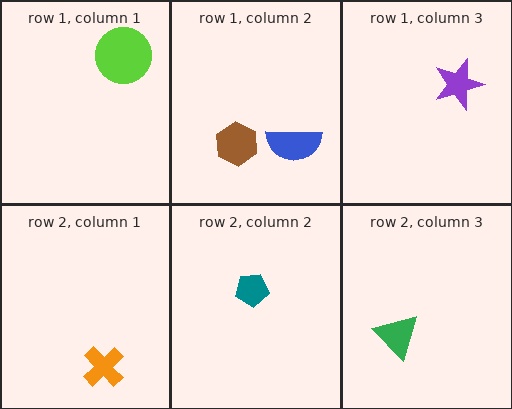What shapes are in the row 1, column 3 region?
The purple star.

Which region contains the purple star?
The row 1, column 3 region.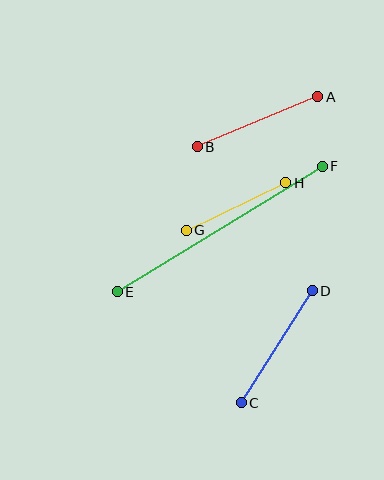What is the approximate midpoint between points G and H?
The midpoint is at approximately (236, 206) pixels.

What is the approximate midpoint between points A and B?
The midpoint is at approximately (257, 122) pixels.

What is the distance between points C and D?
The distance is approximately 133 pixels.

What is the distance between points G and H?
The distance is approximately 110 pixels.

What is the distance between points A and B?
The distance is approximately 131 pixels.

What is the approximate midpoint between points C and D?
The midpoint is at approximately (277, 347) pixels.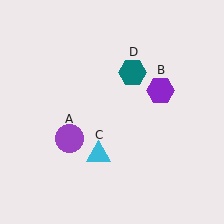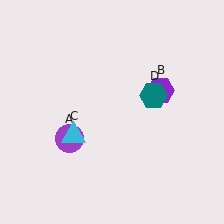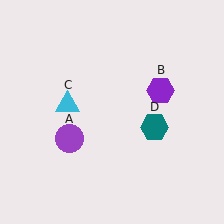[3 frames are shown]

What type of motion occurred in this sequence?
The cyan triangle (object C), teal hexagon (object D) rotated clockwise around the center of the scene.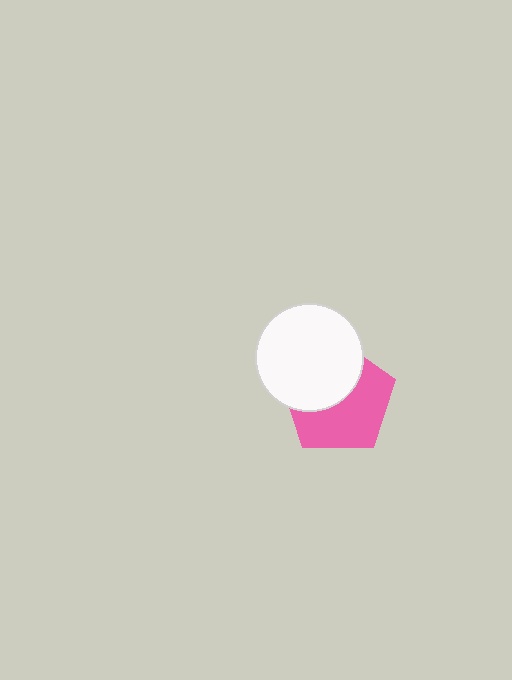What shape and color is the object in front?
The object in front is a white circle.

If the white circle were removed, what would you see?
You would see the complete pink pentagon.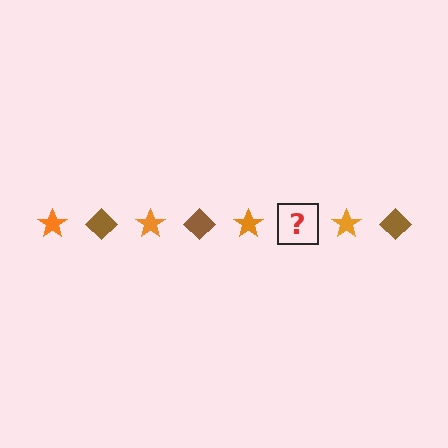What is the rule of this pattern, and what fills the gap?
The rule is that the pattern alternates between orange star and brown diamond. The gap should be filled with a brown diamond.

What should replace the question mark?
The question mark should be replaced with a brown diamond.